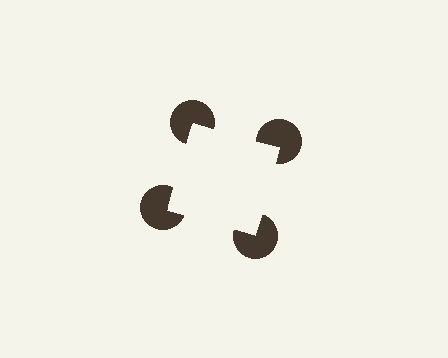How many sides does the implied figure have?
4 sides.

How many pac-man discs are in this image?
There are 4 — one at each vertex of the illusory square.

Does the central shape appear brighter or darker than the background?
It typically appears slightly brighter than the background, even though no actual brightness change is drawn.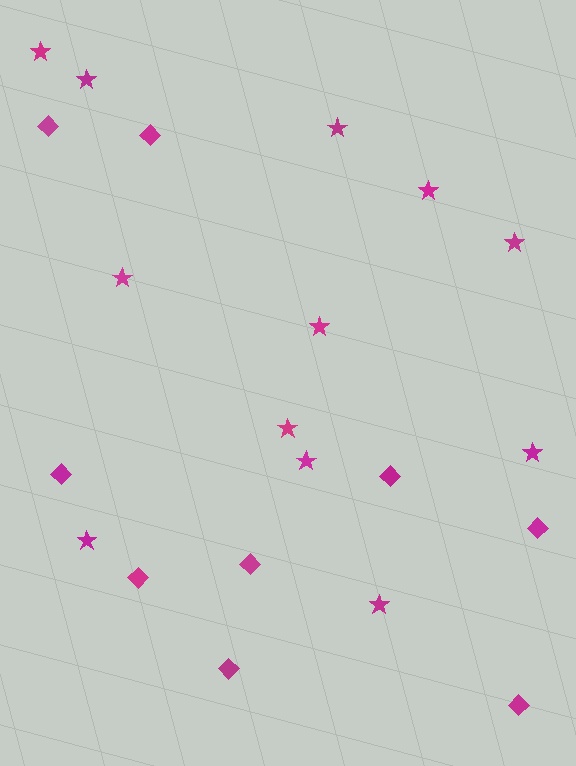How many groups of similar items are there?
There are 2 groups: one group of stars (12) and one group of diamonds (9).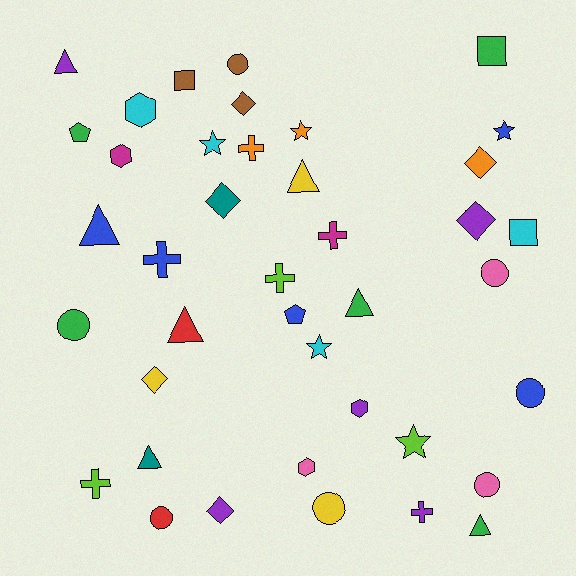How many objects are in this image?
There are 40 objects.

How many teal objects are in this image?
There are 2 teal objects.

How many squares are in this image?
There are 3 squares.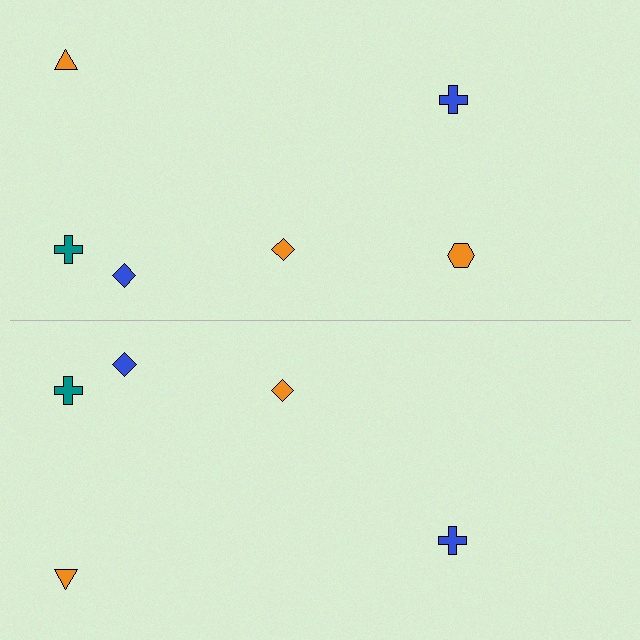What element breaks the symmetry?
A orange hexagon is missing from the bottom side.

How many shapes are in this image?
There are 11 shapes in this image.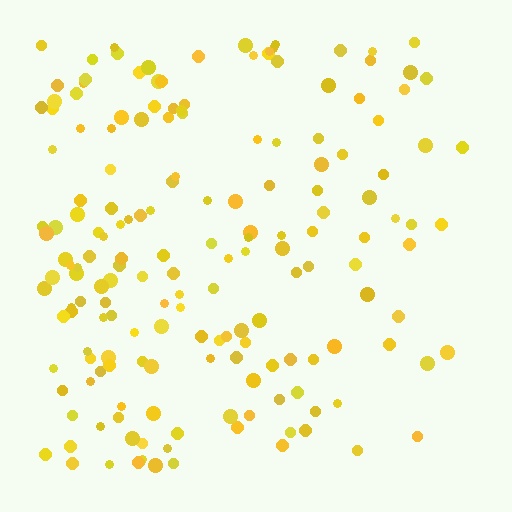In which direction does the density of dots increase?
From right to left, with the left side densest.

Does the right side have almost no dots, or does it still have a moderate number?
Still a moderate number, just noticeably fewer than the left.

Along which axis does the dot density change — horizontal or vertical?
Horizontal.